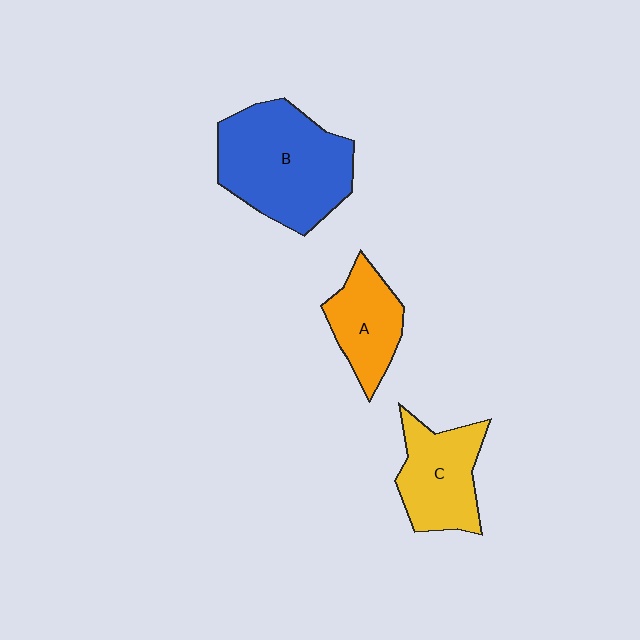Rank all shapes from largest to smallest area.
From largest to smallest: B (blue), C (yellow), A (orange).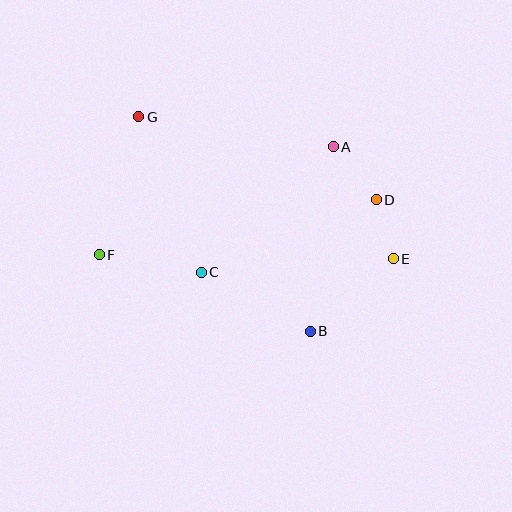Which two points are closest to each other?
Points D and E are closest to each other.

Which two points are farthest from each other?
Points E and F are farthest from each other.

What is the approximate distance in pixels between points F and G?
The distance between F and G is approximately 144 pixels.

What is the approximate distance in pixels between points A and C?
The distance between A and C is approximately 182 pixels.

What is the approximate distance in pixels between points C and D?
The distance between C and D is approximately 189 pixels.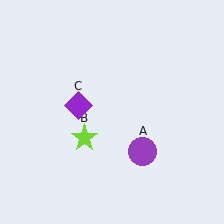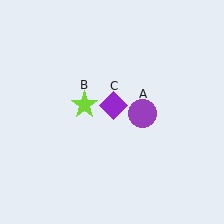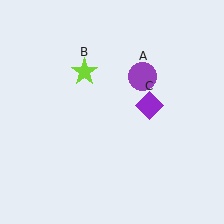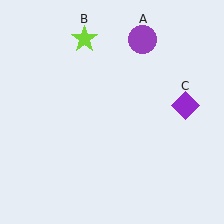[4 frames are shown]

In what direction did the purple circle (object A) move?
The purple circle (object A) moved up.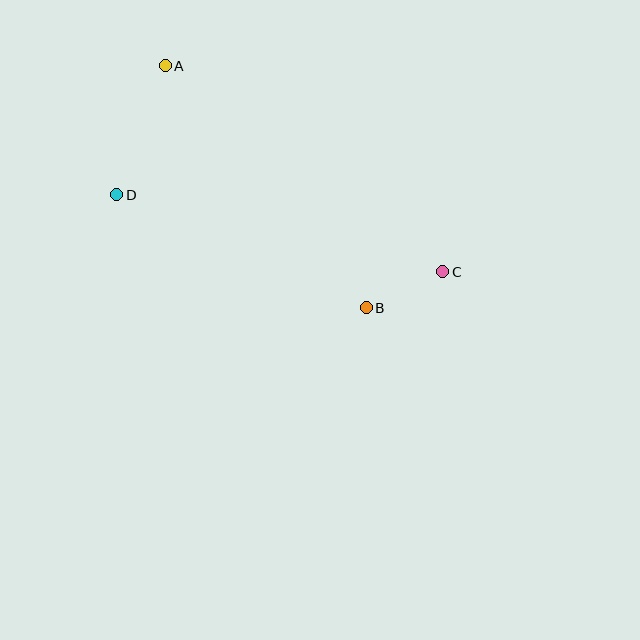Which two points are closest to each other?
Points B and C are closest to each other.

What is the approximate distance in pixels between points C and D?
The distance between C and D is approximately 335 pixels.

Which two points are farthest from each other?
Points A and C are farthest from each other.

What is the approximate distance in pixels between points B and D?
The distance between B and D is approximately 274 pixels.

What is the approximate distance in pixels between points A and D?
The distance between A and D is approximately 138 pixels.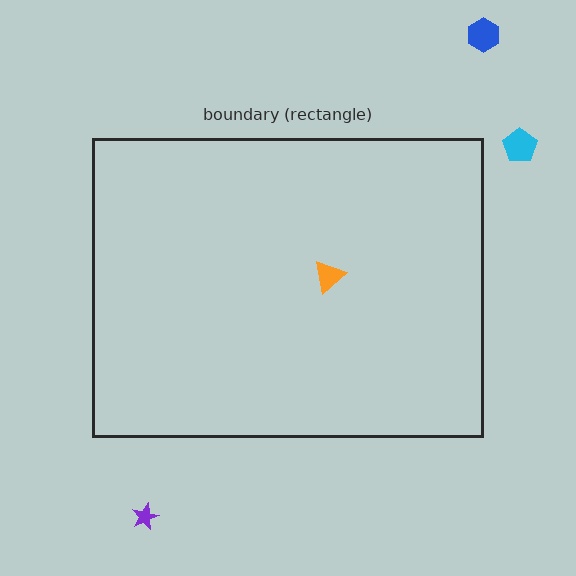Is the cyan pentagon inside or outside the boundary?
Outside.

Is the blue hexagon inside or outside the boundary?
Outside.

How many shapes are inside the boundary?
1 inside, 3 outside.